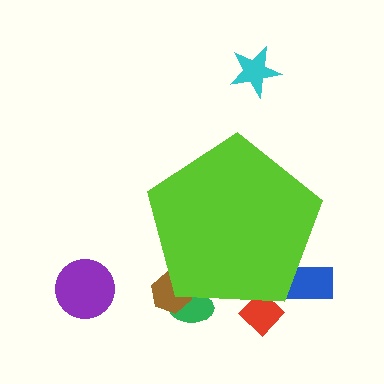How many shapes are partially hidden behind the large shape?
4 shapes are partially hidden.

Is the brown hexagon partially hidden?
Yes, the brown hexagon is partially hidden behind the lime pentagon.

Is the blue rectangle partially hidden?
Yes, the blue rectangle is partially hidden behind the lime pentagon.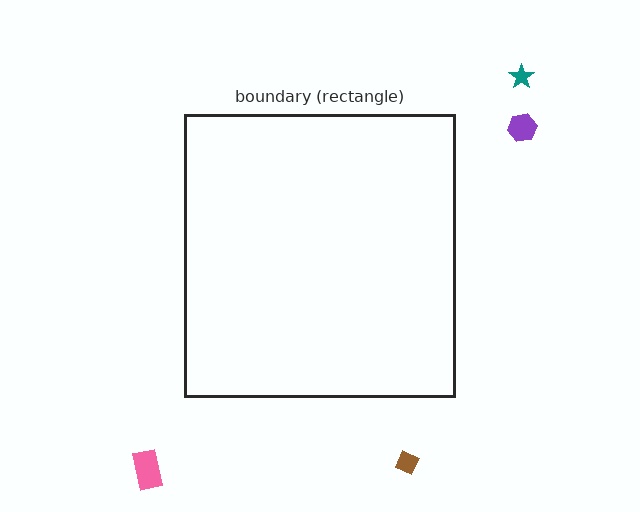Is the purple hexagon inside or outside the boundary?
Outside.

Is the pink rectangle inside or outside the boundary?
Outside.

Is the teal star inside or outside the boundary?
Outside.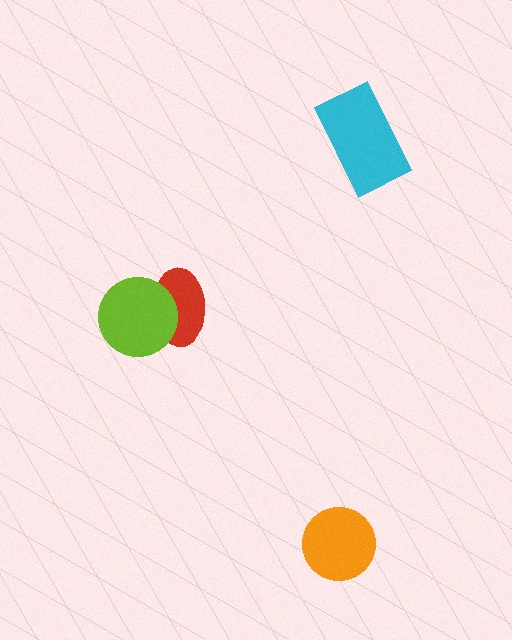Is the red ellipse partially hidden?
Yes, it is partially covered by another shape.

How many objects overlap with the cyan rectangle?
0 objects overlap with the cyan rectangle.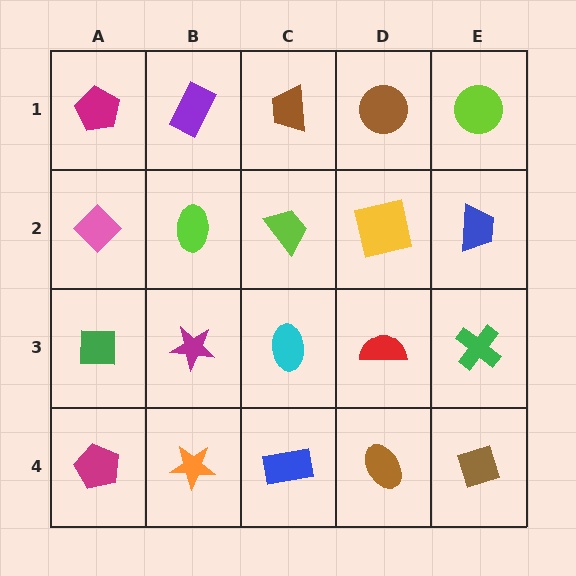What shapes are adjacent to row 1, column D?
A yellow square (row 2, column D), a brown trapezoid (row 1, column C), a lime circle (row 1, column E).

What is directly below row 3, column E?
A brown diamond.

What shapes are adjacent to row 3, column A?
A pink diamond (row 2, column A), a magenta pentagon (row 4, column A), a magenta star (row 3, column B).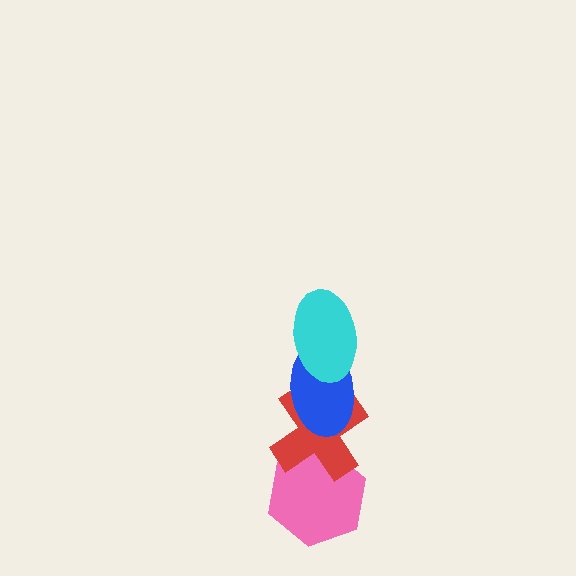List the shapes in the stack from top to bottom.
From top to bottom: the cyan ellipse, the blue ellipse, the red cross, the pink hexagon.